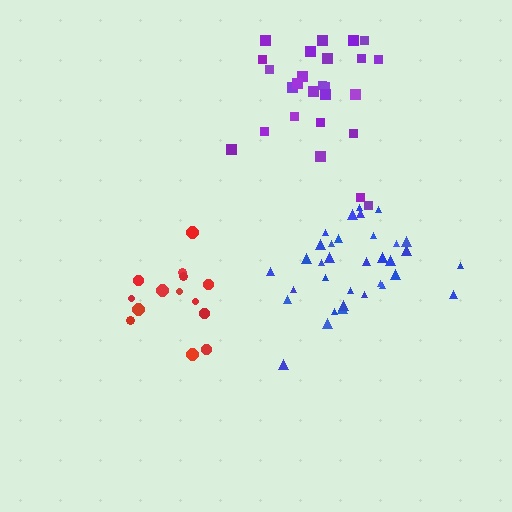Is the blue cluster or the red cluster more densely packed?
Blue.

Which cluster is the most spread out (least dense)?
Purple.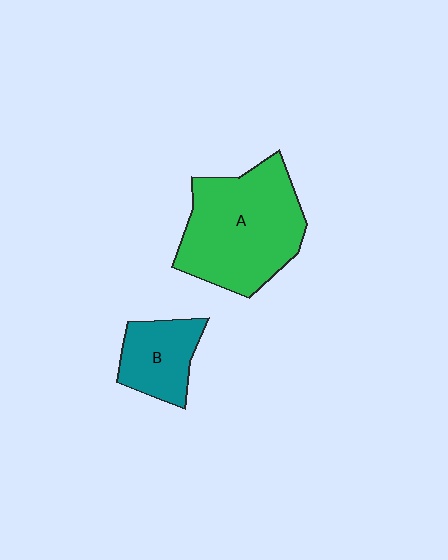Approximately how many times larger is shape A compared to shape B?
Approximately 2.2 times.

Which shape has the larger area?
Shape A (green).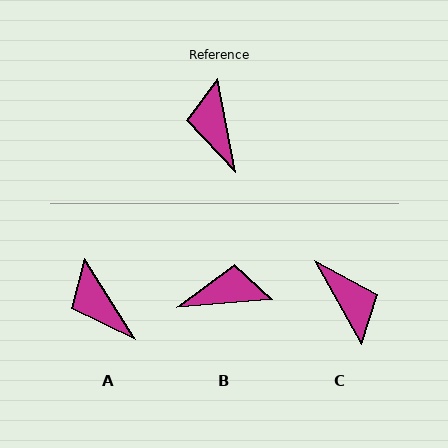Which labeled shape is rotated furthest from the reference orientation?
C, about 162 degrees away.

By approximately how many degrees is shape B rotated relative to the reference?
Approximately 96 degrees clockwise.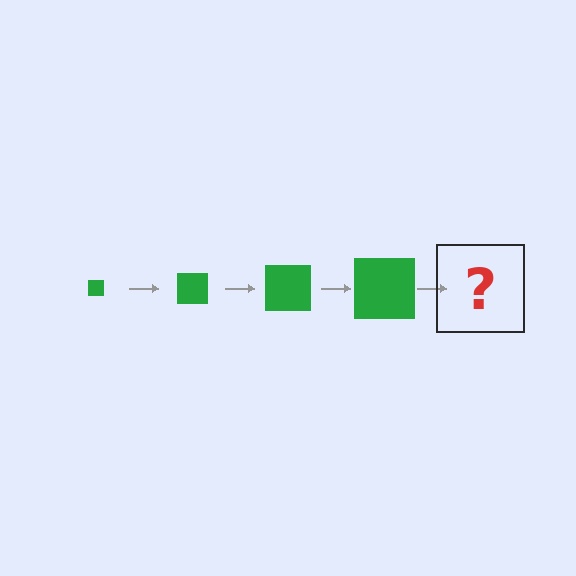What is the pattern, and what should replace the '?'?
The pattern is that the square gets progressively larger each step. The '?' should be a green square, larger than the previous one.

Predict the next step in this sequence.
The next step is a green square, larger than the previous one.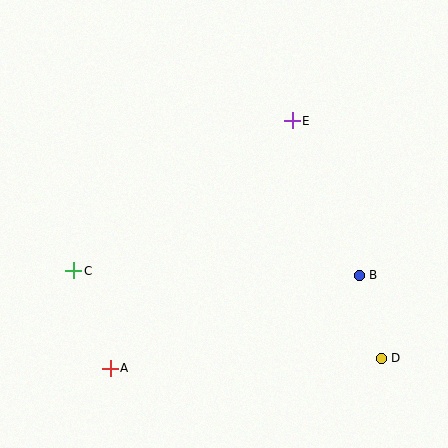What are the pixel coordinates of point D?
Point D is at (381, 358).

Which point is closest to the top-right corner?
Point E is closest to the top-right corner.